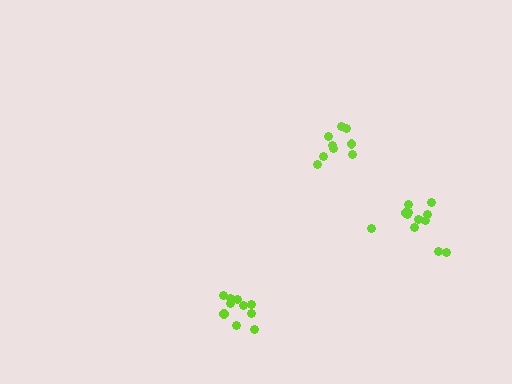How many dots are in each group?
Group 1: 9 dots, Group 2: 10 dots, Group 3: 12 dots (31 total).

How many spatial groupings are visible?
There are 3 spatial groupings.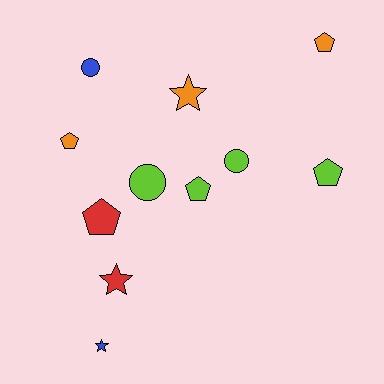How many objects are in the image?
There are 11 objects.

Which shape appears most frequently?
Pentagon, with 5 objects.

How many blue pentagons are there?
There are no blue pentagons.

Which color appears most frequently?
Lime, with 4 objects.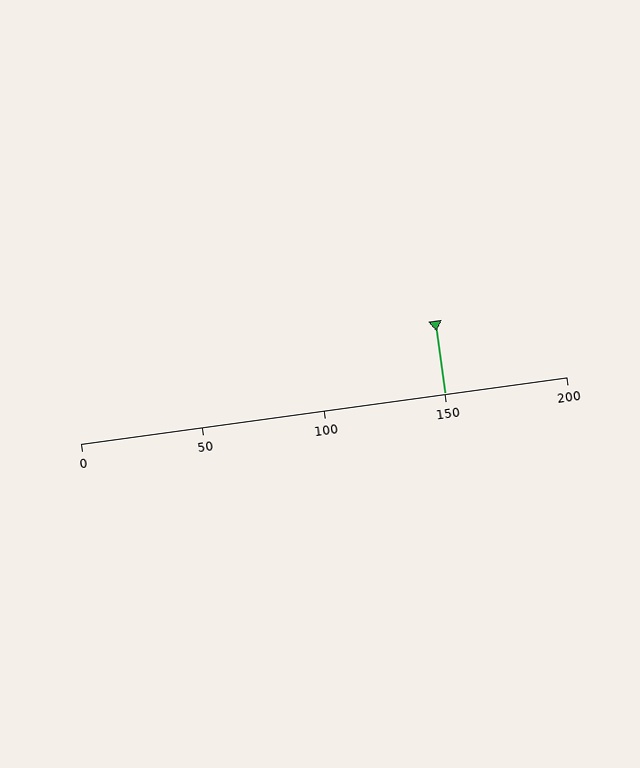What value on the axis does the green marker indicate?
The marker indicates approximately 150.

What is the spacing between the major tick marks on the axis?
The major ticks are spaced 50 apart.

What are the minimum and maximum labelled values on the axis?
The axis runs from 0 to 200.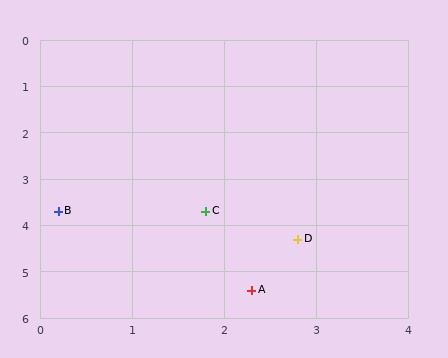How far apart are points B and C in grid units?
Points B and C are about 1.6 grid units apart.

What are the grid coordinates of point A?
Point A is at approximately (2.3, 5.4).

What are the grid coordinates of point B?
Point B is at approximately (0.2, 3.7).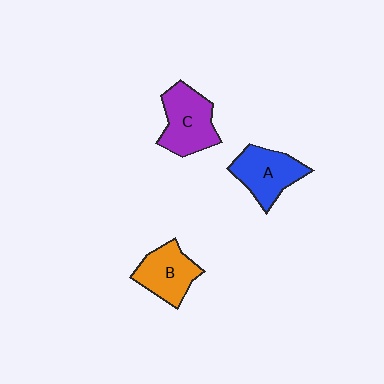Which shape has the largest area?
Shape C (purple).